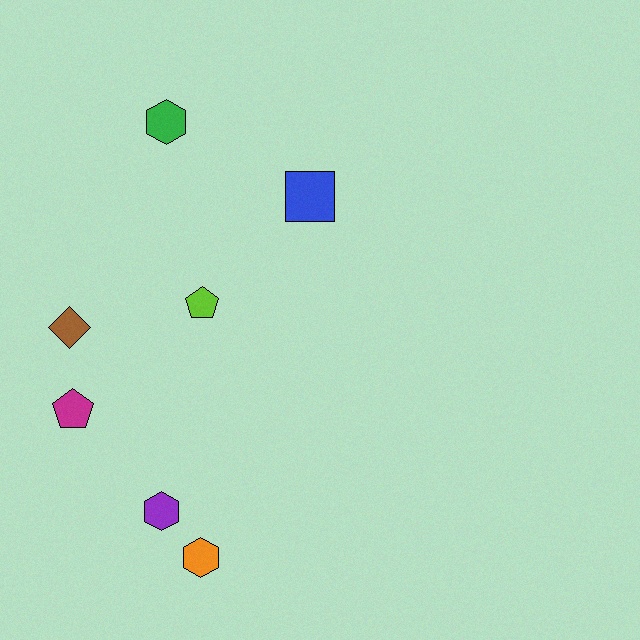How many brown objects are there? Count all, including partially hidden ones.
There is 1 brown object.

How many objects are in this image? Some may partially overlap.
There are 7 objects.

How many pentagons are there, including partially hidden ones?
There are 2 pentagons.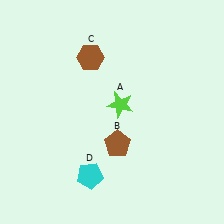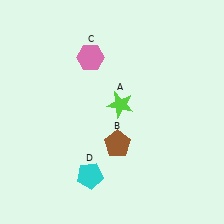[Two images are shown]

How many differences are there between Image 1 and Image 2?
There is 1 difference between the two images.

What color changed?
The hexagon (C) changed from brown in Image 1 to pink in Image 2.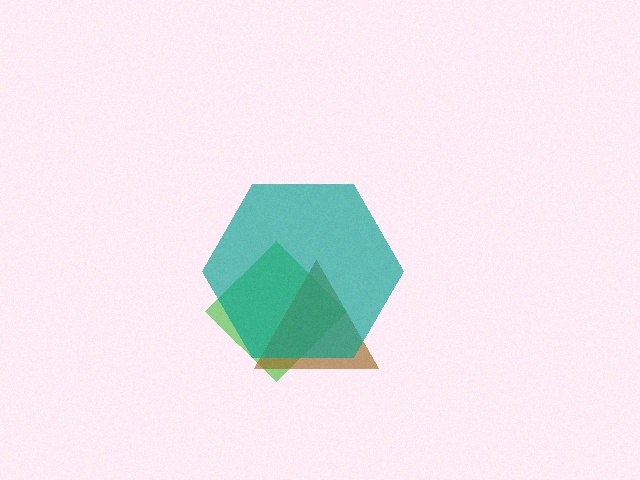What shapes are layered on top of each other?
The layered shapes are: a green diamond, a brown triangle, a teal hexagon.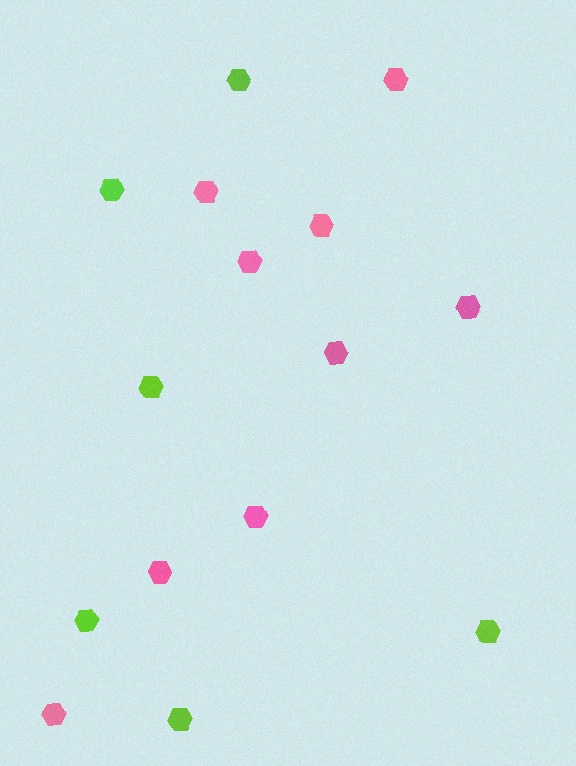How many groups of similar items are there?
There are 2 groups: one group of pink hexagons (9) and one group of lime hexagons (6).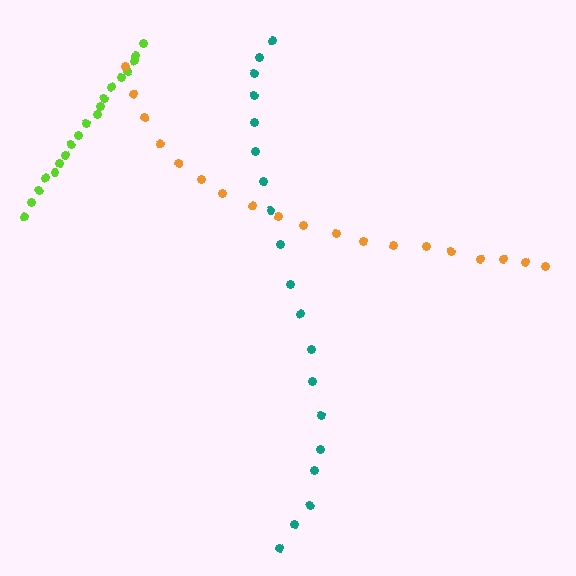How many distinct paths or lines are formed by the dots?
There are 3 distinct paths.